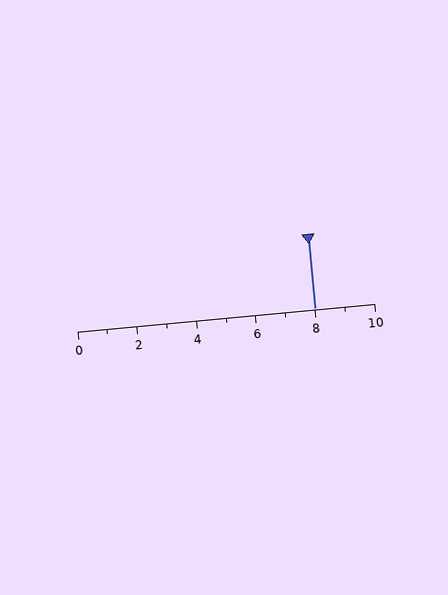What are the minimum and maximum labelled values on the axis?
The axis runs from 0 to 10.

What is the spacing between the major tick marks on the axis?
The major ticks are spaced 2 apart.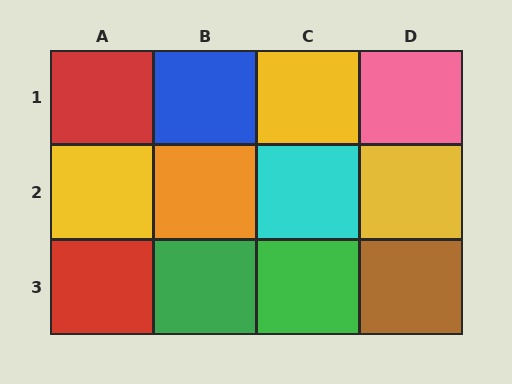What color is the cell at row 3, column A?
Red.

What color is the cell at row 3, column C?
Green.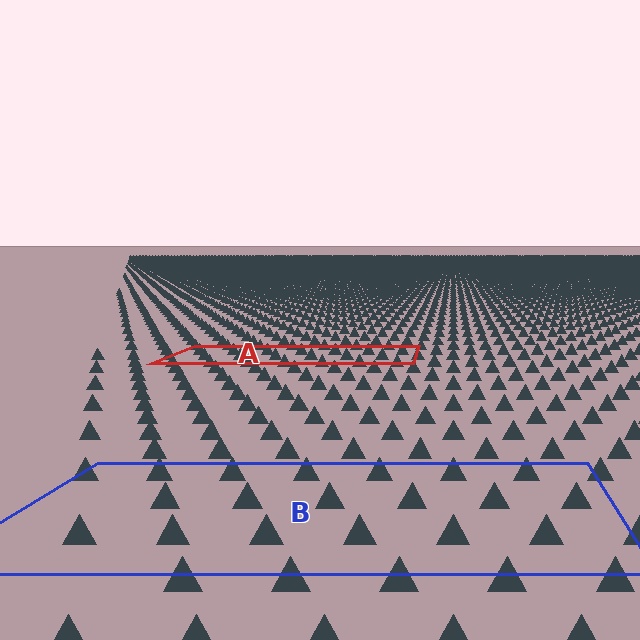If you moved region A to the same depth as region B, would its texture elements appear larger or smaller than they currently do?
They would appear larger. At a closer depth, the same texture elements are projected at a bigger on-screen size.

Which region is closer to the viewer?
Region B is closer. The texture elements there are larger and more spread out.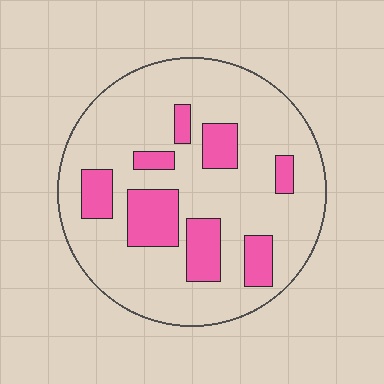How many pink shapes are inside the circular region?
8.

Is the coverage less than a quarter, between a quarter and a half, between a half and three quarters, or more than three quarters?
Less than a quarter.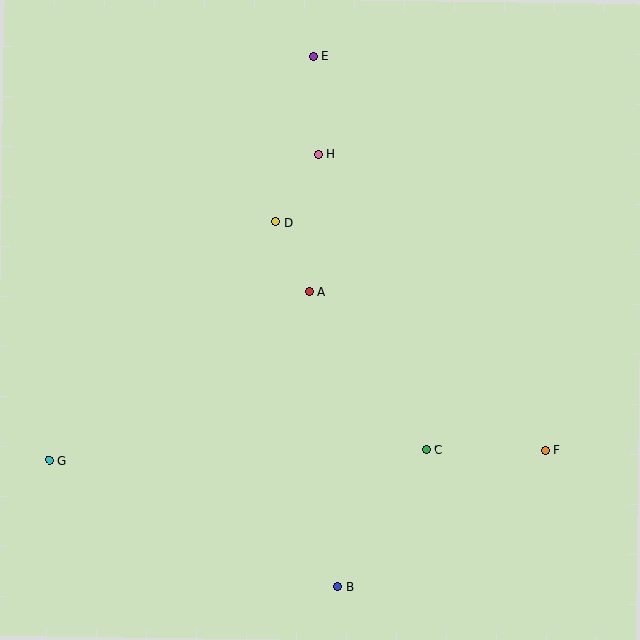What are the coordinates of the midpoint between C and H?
The midpoint between C and H is at (373, 302).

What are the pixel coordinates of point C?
Point C is at (427, 450).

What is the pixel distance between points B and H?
The distance between B and H is 433 pixels.